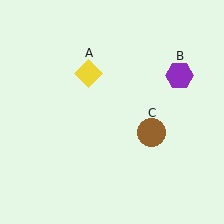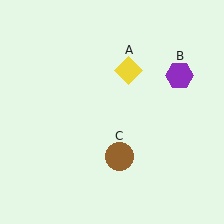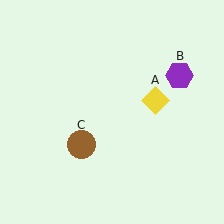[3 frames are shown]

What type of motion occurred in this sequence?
The yellow diamond (object A), brown circle (object C) rotated clockwise around the center of the scene.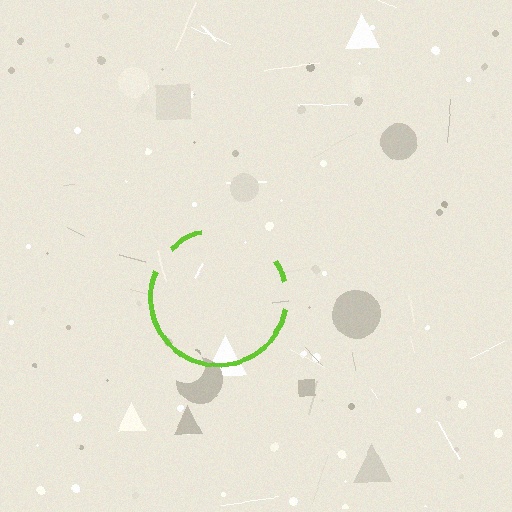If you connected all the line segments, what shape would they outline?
They would outline a circle.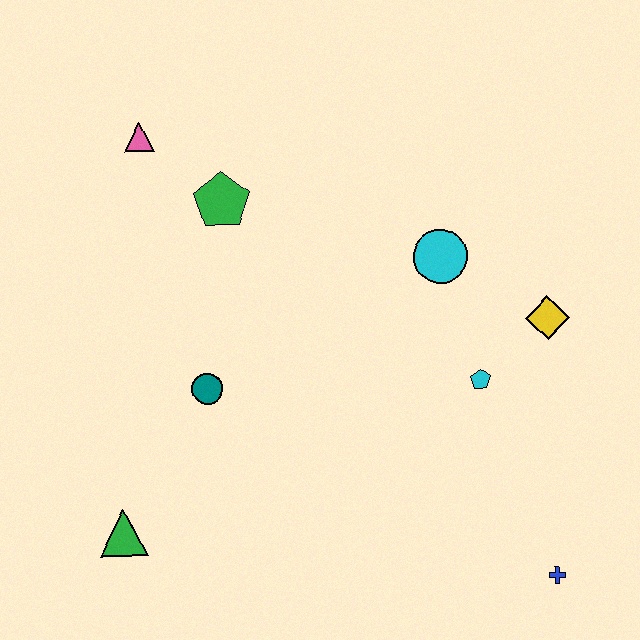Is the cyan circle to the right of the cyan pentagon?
No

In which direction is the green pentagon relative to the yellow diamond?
The green pentagon is to the left of the yellow diamond.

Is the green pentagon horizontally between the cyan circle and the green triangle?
Yes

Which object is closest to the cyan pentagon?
The yellow diamond is closest to the cyan pentagon.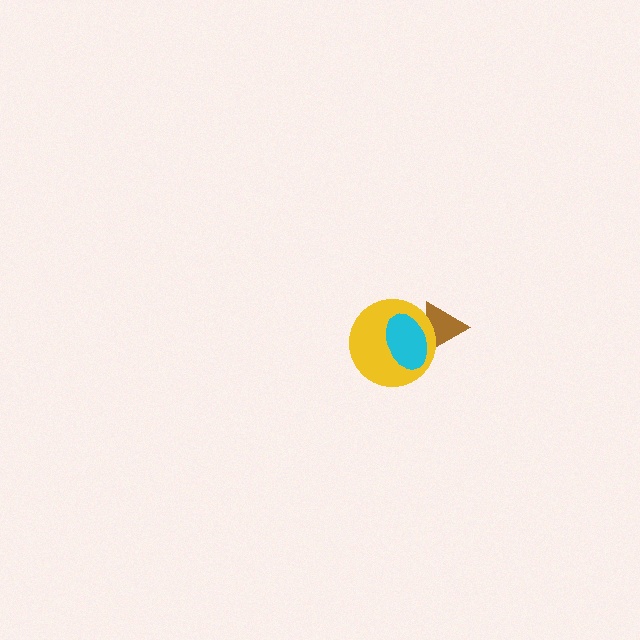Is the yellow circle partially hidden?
Yes, it is partially covered by another shape.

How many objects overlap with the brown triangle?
2 objects overlap with the brown triangle.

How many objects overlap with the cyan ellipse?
2 objects overlap with the cyan ellipse.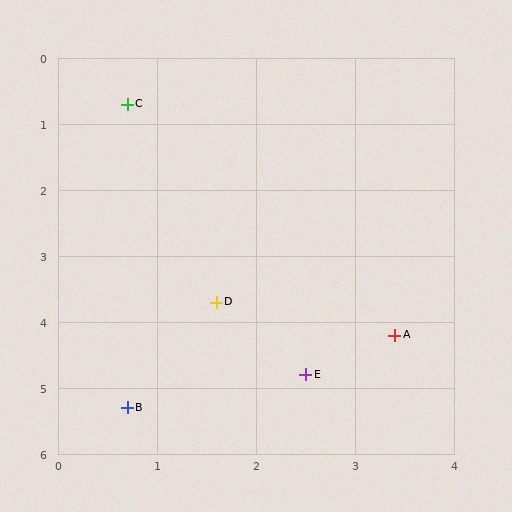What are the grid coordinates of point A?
Point A is at approximately (3.4, 4.2).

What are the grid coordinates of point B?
Point B is at approximately (0.7, 5.3).